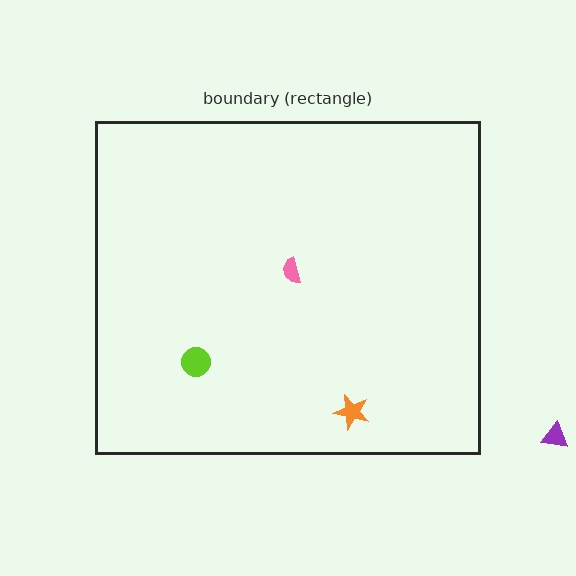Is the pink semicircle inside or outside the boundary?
Inside.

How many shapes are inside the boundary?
3 inside, 1 outside.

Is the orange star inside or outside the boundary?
Inside.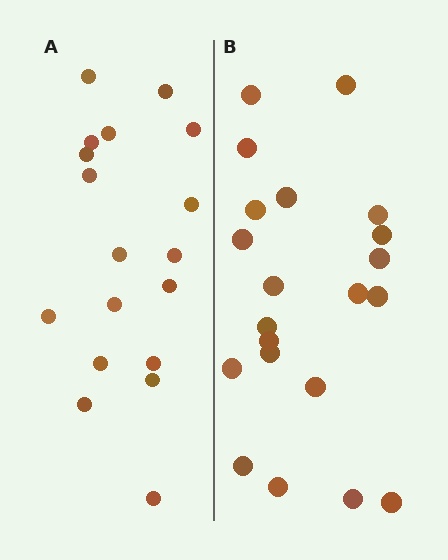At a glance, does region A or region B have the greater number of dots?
Region B (the right region) has more dots.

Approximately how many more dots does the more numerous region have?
Region B has just a few more — roughly 2 or 3 more dots than region A.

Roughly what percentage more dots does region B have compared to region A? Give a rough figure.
About 15% more.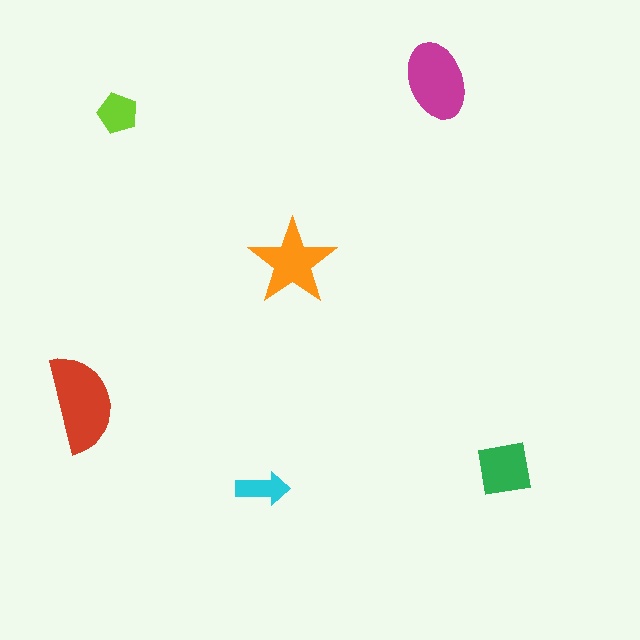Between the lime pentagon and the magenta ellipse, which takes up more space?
The magenta ellipse.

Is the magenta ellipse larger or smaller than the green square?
Larger.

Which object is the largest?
The red semicircle.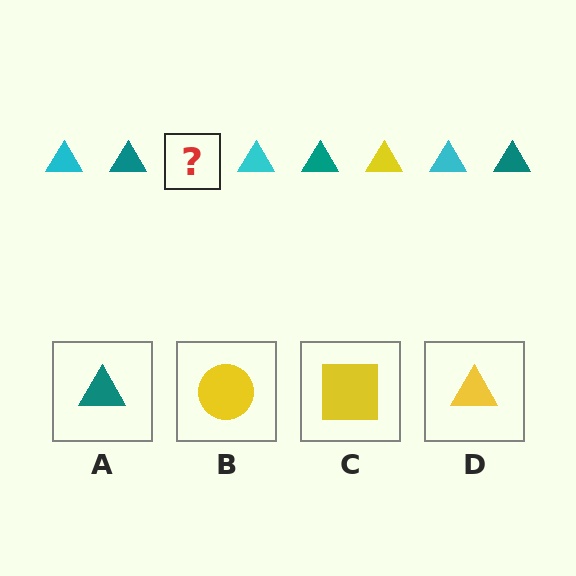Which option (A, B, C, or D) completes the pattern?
D.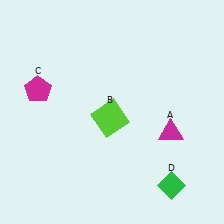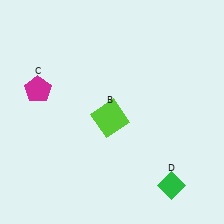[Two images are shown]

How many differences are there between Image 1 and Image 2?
There is 1 difference between the two images.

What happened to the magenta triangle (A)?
The magenta triangle (A) was removed in Image 2. It was in the bottom-right area of Image 1.